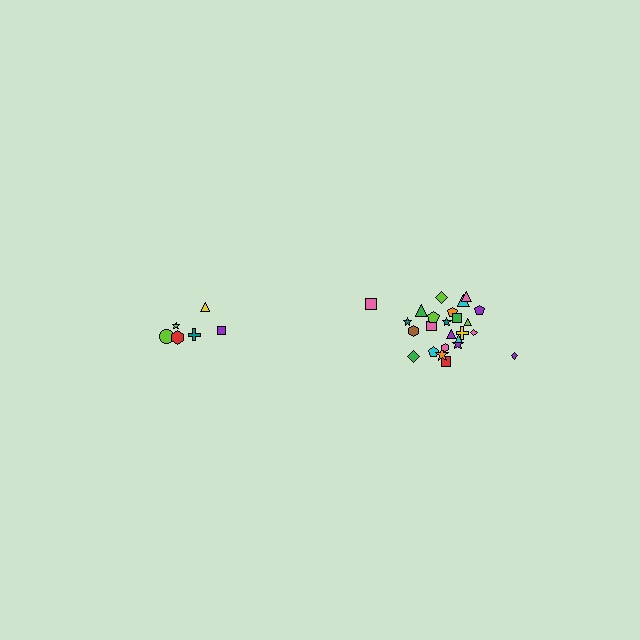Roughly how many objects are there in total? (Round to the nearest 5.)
Roughly 30 objects in total.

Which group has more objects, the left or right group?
The right group.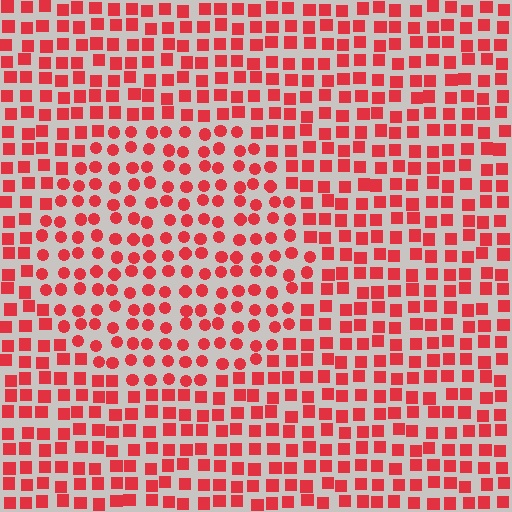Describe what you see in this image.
The image is filled with small red elements arranged in a uniform grid. A circle-shaped region contains circles, while the surrounding area contains squares. The boundary is defined purely by the change in element shape.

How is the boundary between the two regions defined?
The boundary is defined by a change in element shape: circles inside vs. squares outside. All elements share the same color and spacing.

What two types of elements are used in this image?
The image uses circles inside the circle region and squares outside it.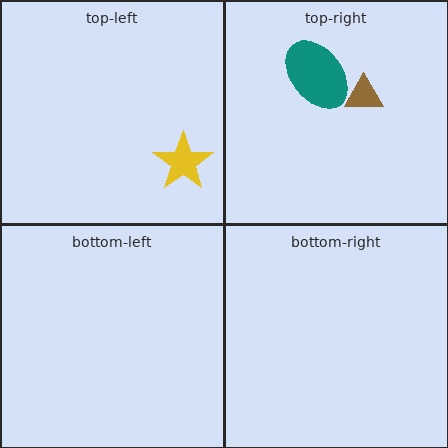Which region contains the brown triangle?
The top-right region.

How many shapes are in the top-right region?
2.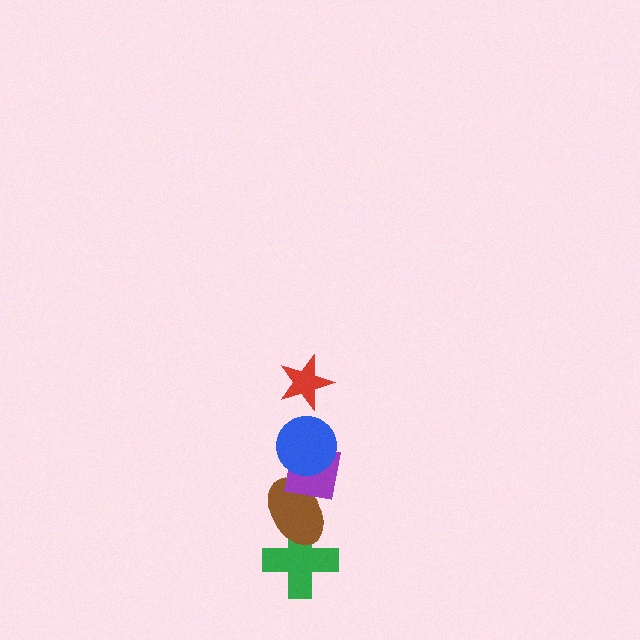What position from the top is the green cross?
The green cross is 5th from the top.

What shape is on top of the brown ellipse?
The purple square is on top of the brown ellipse.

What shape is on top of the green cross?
The brown ellipse is on top of the green cross.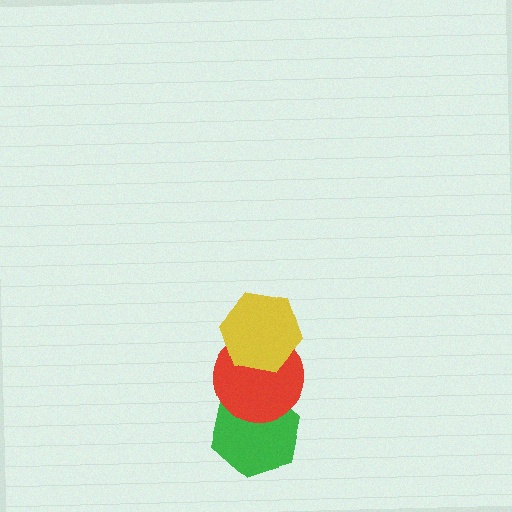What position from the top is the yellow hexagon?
The yellow hexagon is 1st from the top.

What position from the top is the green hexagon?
The green hexagon is 3rd from the top.